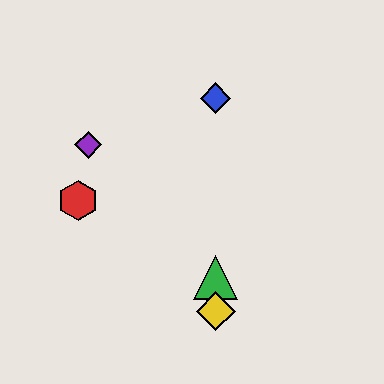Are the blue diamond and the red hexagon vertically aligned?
No, the blue diamond is at x≈216 and the red hexagon is at x≈78.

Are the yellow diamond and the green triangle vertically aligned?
Yes, both are at x≈216.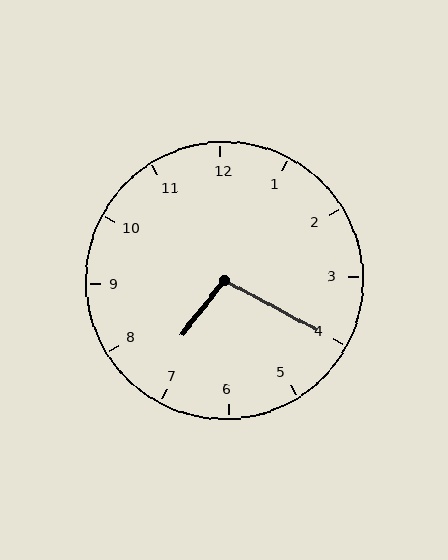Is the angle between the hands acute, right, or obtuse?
It is obtuse.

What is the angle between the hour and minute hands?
Approximately 100 degrees.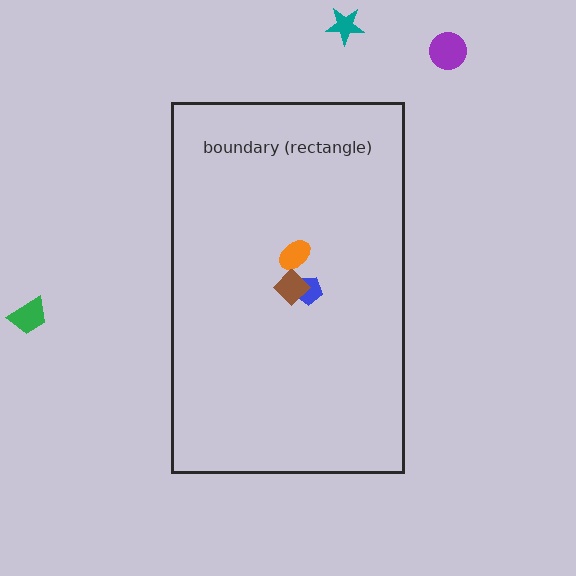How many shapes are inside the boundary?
3 inside, 3 outside.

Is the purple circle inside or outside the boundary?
Outside.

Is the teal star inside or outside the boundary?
Outside.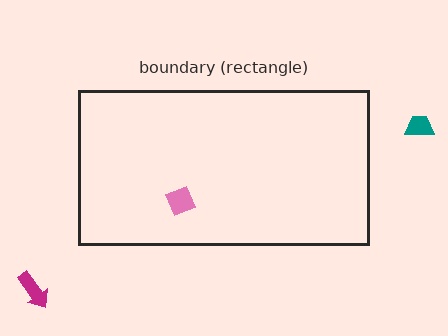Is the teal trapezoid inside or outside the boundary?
Outside.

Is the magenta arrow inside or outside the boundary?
Outside.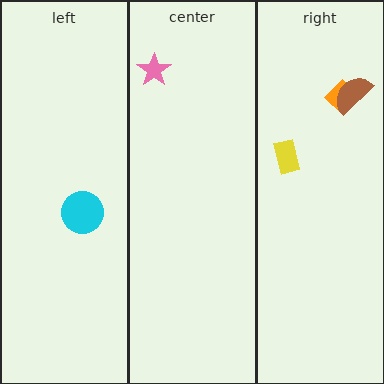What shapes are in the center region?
The pink star.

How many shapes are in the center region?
1.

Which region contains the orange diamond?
The right region.